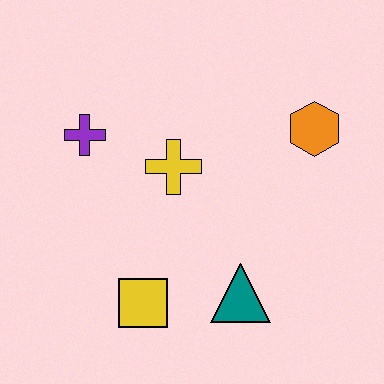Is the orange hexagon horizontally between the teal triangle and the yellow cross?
No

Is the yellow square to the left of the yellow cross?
Yes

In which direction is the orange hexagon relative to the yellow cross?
The orange hexagon is to the right of the yellow cross.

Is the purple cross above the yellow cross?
Yes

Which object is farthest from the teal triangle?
The purple cross is farthest from the teal triangle.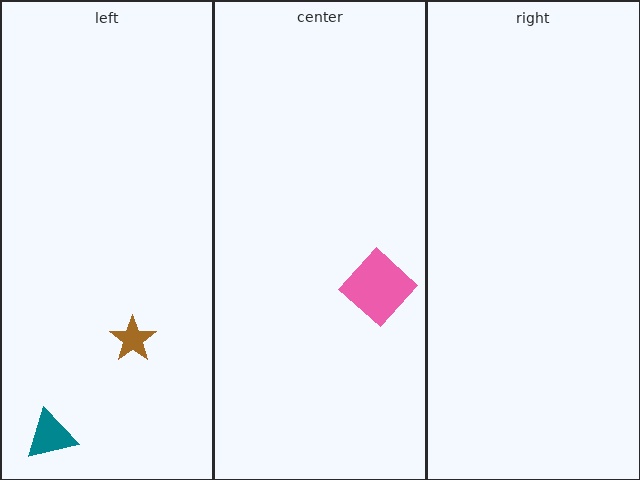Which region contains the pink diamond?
The center region.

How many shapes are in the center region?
1.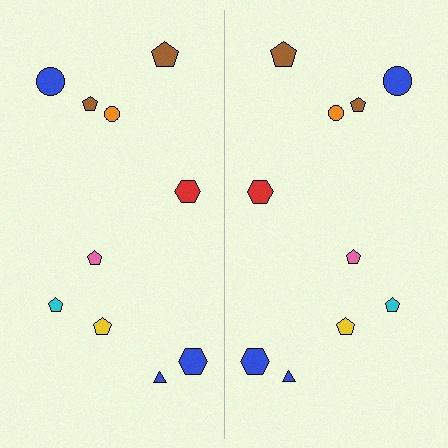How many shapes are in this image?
There are 20 shapes in this image.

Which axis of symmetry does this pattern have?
The pattern has a vertical axis of symmetry running through the center of the image.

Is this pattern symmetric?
Yes, this pattern has bilateral (reflection) symmetry.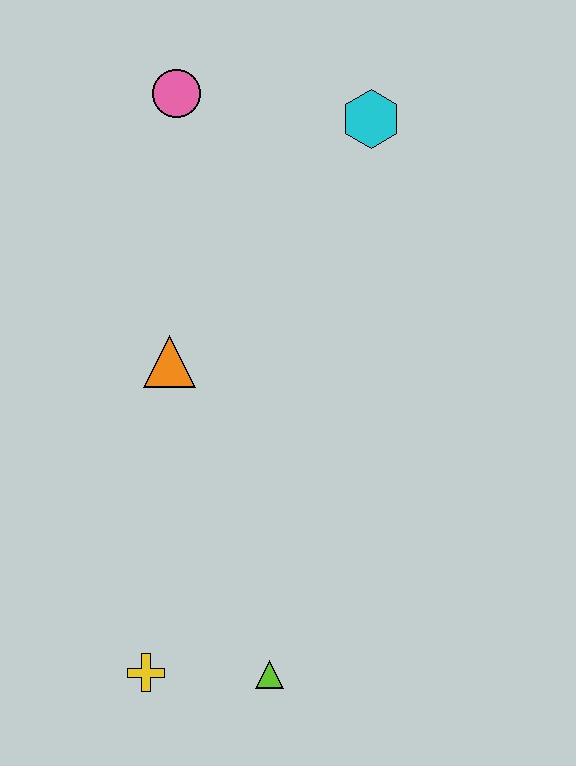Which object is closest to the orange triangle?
The pink circle is closest to the orange triangle.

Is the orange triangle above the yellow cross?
Yes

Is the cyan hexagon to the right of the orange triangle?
Yes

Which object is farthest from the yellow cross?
The cyan hexagon is farthest from the yellow cross.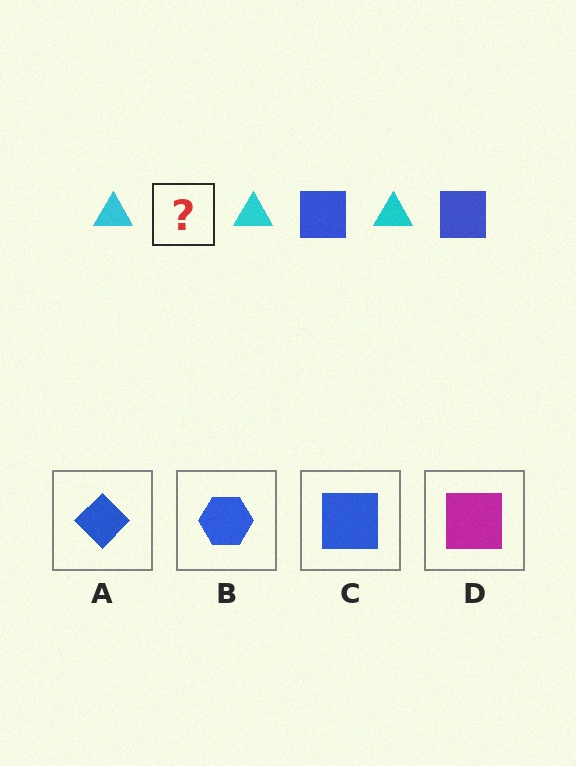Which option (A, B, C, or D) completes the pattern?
C.